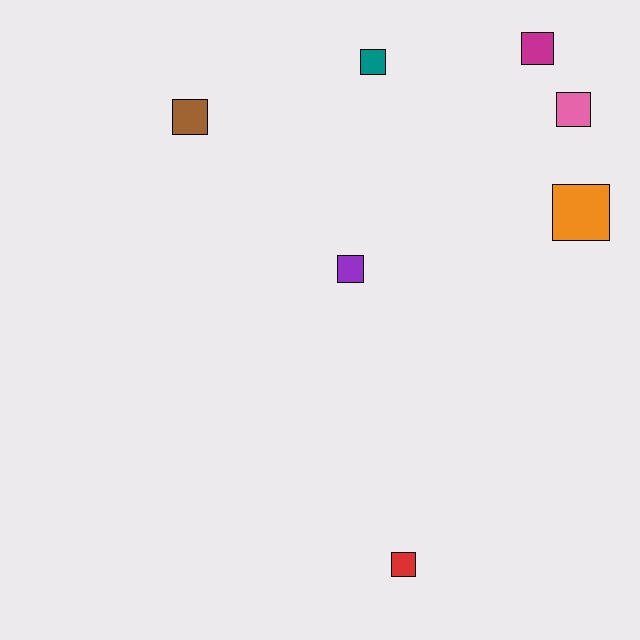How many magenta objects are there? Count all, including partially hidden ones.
There is 1 magenta object.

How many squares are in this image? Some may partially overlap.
There are 7 squares.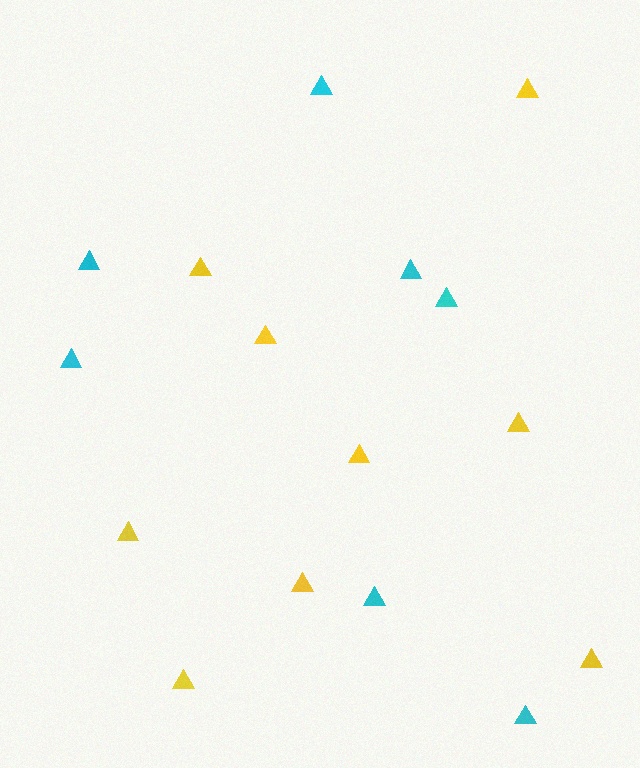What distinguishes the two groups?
There are 2 groups: one group of yellow triangles (9) and one group of cyan triangles (7).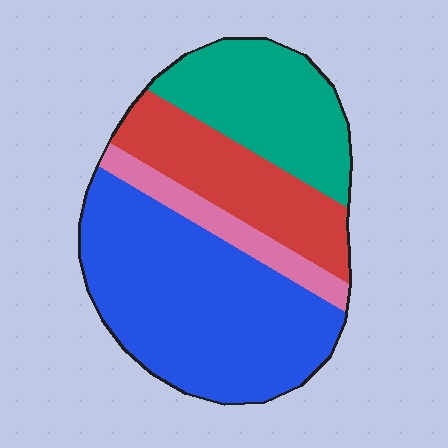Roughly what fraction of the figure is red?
Red takes up about one fifth (1/5) of the figure.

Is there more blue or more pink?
Blue.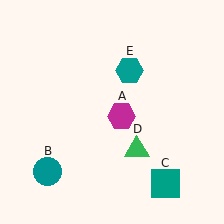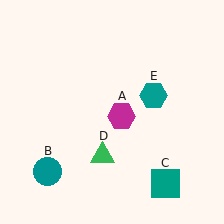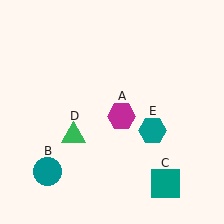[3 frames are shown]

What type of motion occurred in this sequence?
The green triangle (object D), teal hexagon (object E) rotated clockwise around the center of the scene.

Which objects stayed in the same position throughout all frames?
Magenta hexagon (object A) and teal circle (object B) and teal square (object C) remained stationary.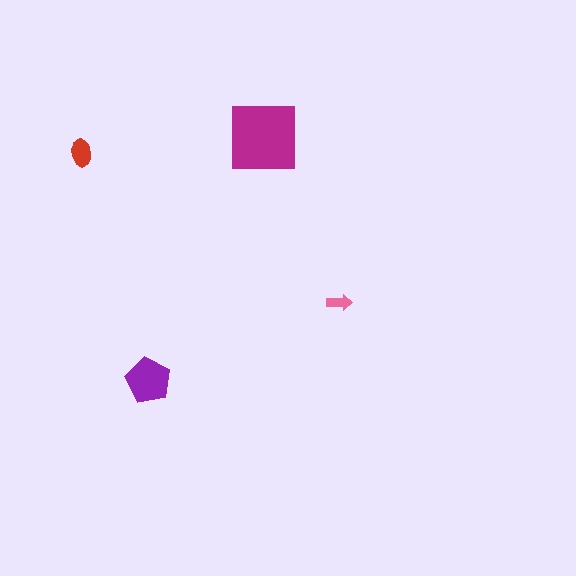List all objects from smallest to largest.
The pink arrow, the red ellipse, the purple pentagon, the magenta square.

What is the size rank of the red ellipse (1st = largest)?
3rd.